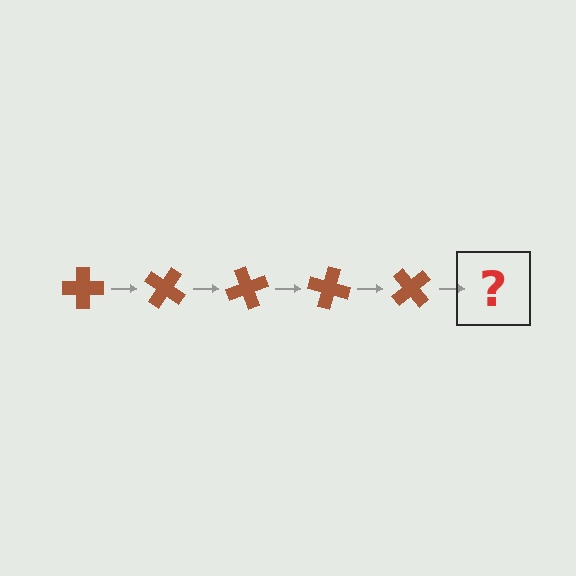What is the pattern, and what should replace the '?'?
The pattern is that the cross rotates 35 degrees each step. The '?' should be a brown cross rotated 175 degrees.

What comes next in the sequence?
The next element should be a brown cross rotated 175 degrees.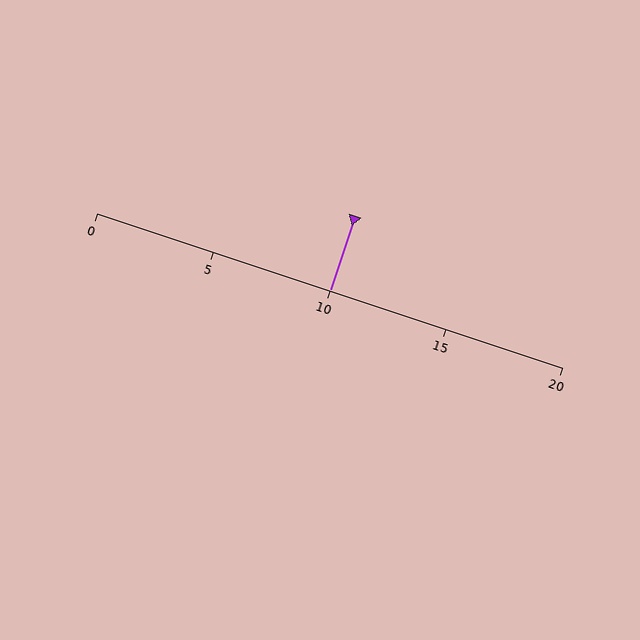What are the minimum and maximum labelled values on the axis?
The axis runs from 0 to 20.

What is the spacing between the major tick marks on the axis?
The major ticks are spaced 5 apart.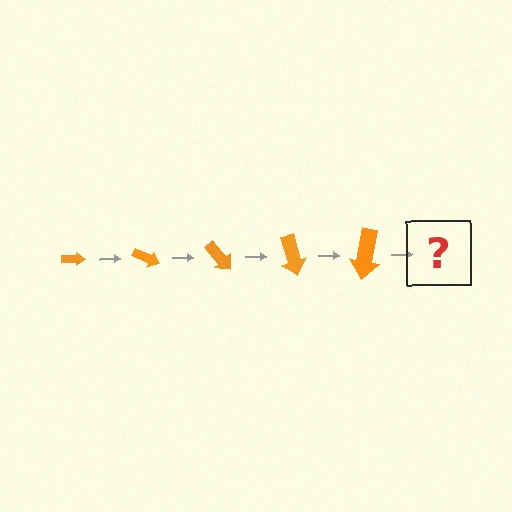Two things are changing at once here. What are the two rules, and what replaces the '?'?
The two rules are that the arrow grows larger each step and it rotates 25 degrees each step. The '?' should be an arrow, larger than the previous one and rotated 125 degrees from the start.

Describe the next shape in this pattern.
It should be an arrow, larger than the previous one and rotated 125 degrees from the start.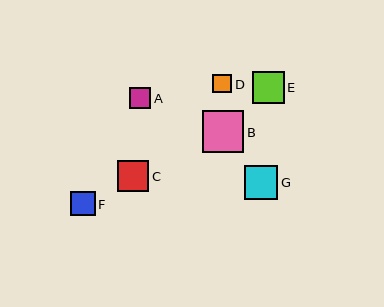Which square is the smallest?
Square D is the smallest with a size of approximately 19 pixels.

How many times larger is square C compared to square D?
Square C is approximately 1.7 times the size of square D.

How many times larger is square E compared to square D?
Square E is approximately 1.7 times the size of square D.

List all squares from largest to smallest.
From largest to smallest: B, G, E, C, F, A, D.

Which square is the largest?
Square B is the largest with a size of approximately 42 pixels.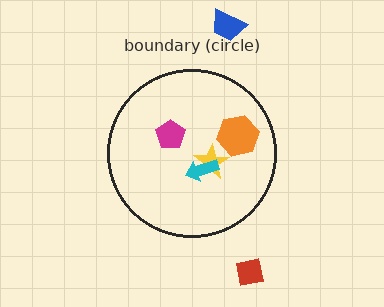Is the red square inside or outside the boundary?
Outside.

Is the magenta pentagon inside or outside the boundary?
Inside.